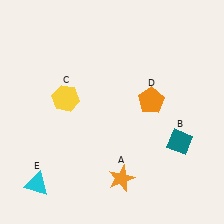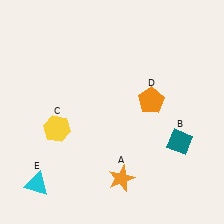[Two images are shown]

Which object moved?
The yellow hexagon (C) moved down.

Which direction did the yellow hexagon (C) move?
The yellow hexagon (C) moved down.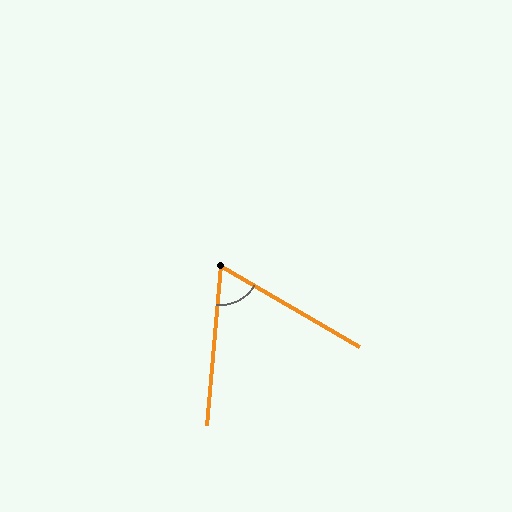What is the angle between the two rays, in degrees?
Approximately 65 degrees.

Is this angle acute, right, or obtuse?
It is acute.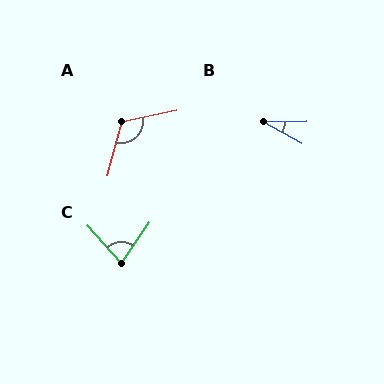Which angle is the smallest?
B, at approximately 30 degrees.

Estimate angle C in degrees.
Approximately 76 degrees.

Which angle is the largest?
A, at approximately 117 degrees.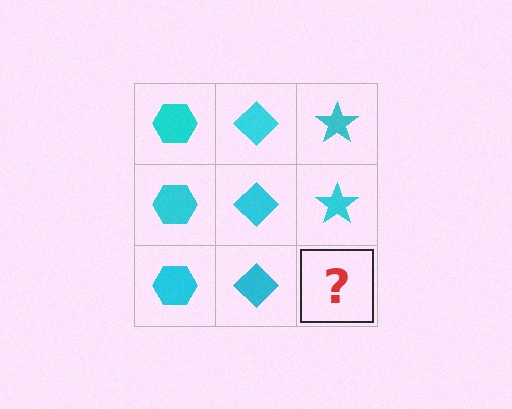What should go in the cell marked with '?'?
The missing cell should contain a cyan star.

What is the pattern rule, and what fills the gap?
The rule is that each column has a consistent shape. The gap should be filled with a cyan star.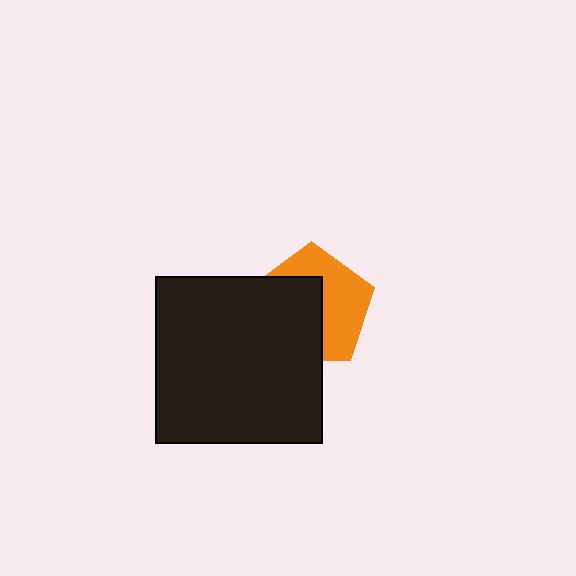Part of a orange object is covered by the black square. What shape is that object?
It is a pentagon.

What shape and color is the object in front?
The object in front is a black square.